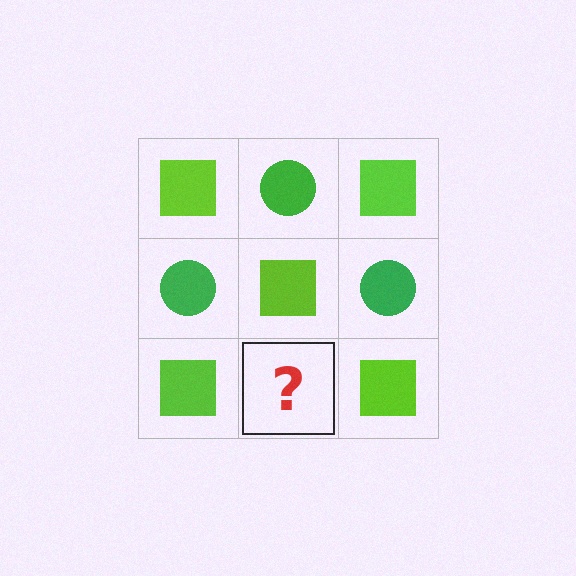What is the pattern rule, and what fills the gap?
The rule is that it alternates lime square and green circle in a checkerboard pattern. The gap should be filled with a green circle.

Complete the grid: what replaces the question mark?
The question mark should be replaced with a green circle.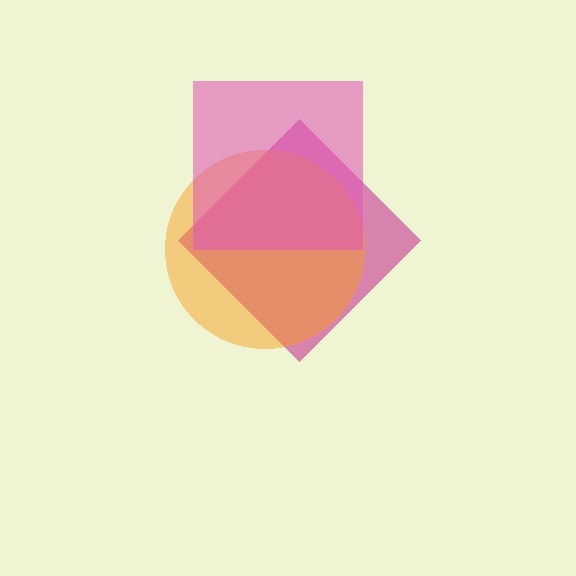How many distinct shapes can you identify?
There are 3 distinct shapes: a magenta diamond, an orange circle, a pink square.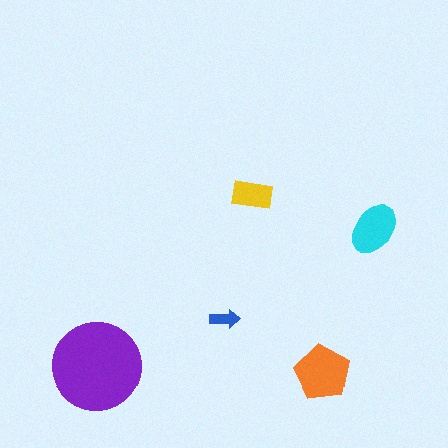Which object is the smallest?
The blue arrow.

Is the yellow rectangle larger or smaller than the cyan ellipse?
Smaller.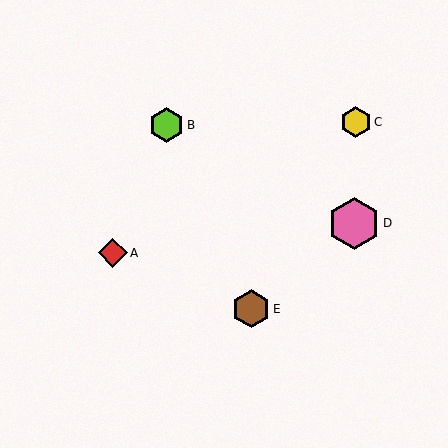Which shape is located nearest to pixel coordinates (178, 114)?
The lime hexagon (labeled B) at (167, 125) is nearest to that location.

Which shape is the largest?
The pink hexagon (labeled D) is the largest.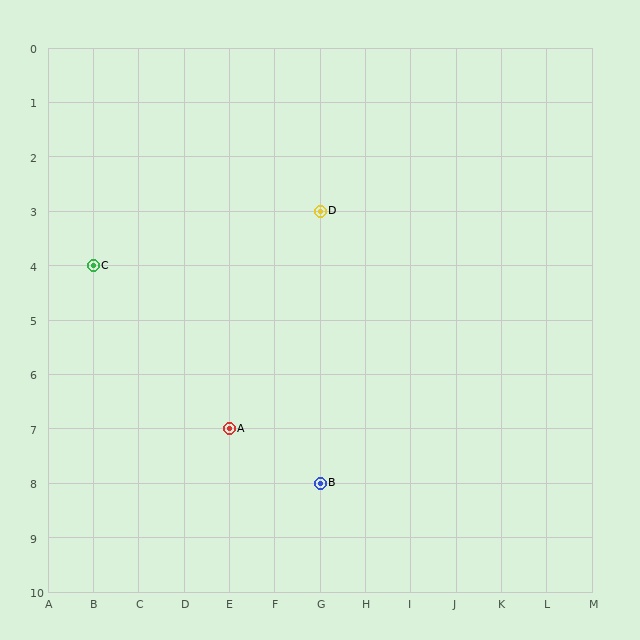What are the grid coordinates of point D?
Point D is at grid coordinates (G, 3).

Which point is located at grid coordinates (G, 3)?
Point D is at (G, 3).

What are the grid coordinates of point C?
Point C is at grid coordinates (B, 4).